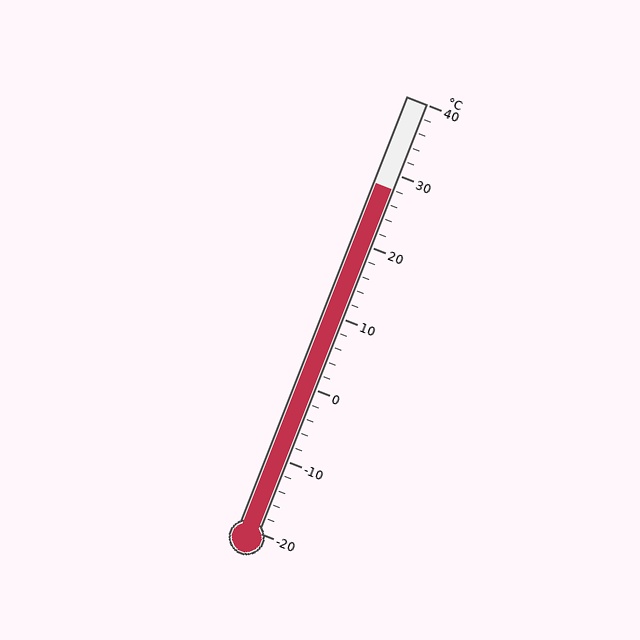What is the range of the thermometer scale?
The thermometer scale ranges from -20°C to 40°C.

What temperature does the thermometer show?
The thermometer shows approximately 28°C.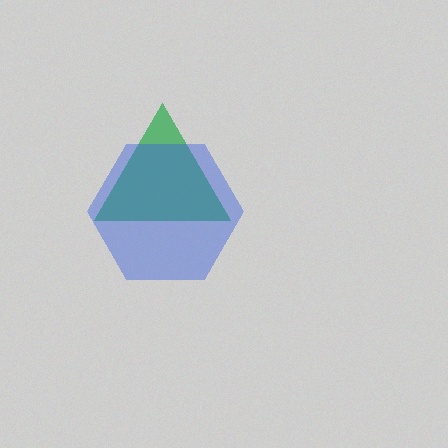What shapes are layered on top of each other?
The layered shapes are: a green triangle, a blue hexagon.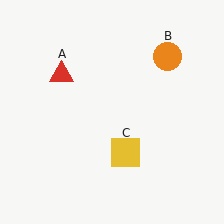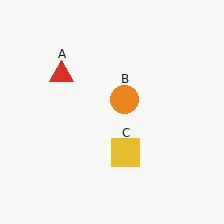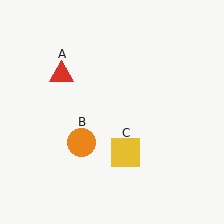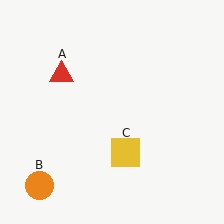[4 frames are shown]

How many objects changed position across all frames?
1 object changed position: orange circle (object B).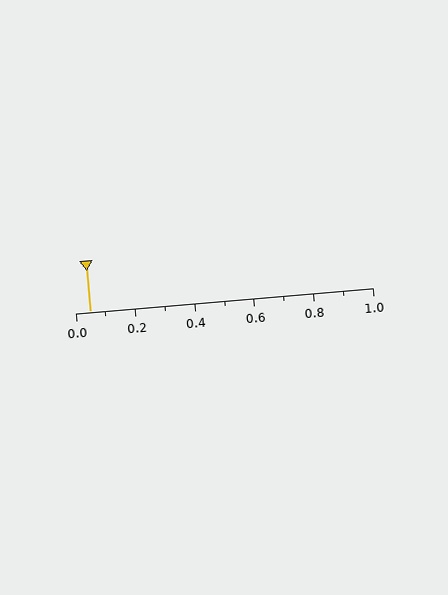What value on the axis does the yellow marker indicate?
The marker indicates approximately 0.05.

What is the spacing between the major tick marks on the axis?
The major ticks are spaced 0.2 apart.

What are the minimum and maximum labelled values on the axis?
The axis runs from 0.0 to 1.0.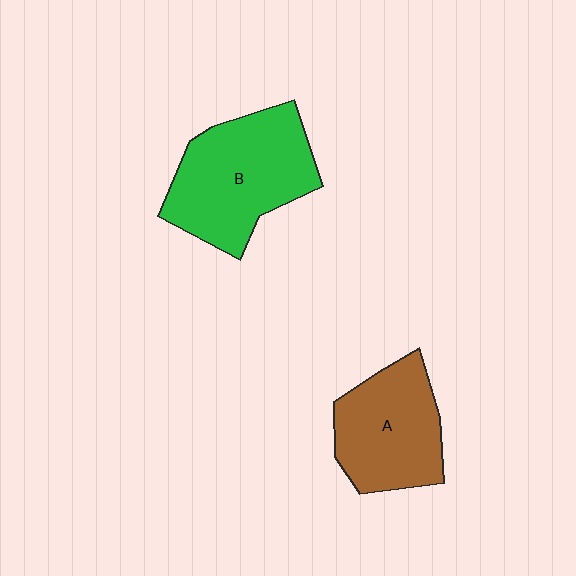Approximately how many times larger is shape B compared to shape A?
Approximately 1.3 times.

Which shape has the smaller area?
Shape A (brown).